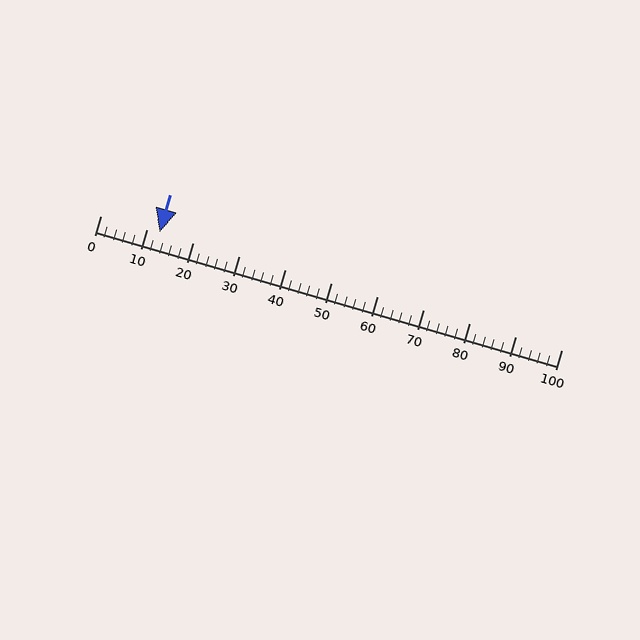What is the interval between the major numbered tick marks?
The major tick marks are spaced 10 units apart.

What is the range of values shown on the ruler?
The ruler shows values from 0 to 100.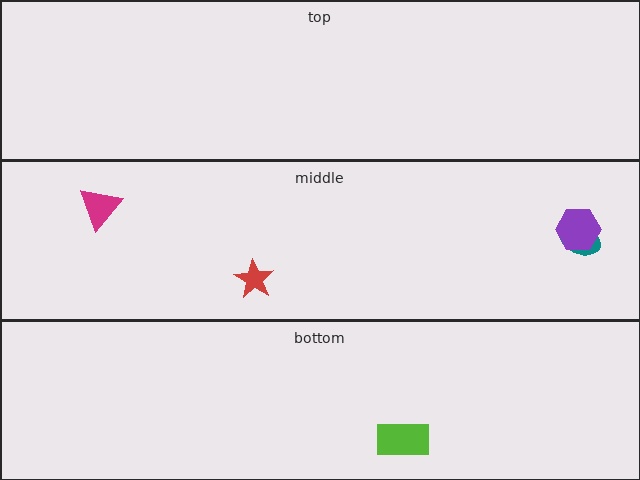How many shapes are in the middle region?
4.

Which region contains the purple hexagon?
The middle region.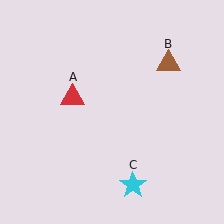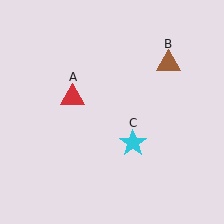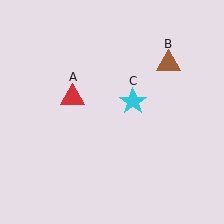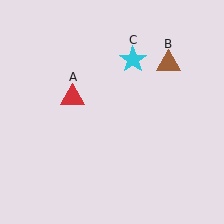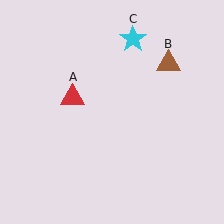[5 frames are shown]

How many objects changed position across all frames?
1 object changed position: cyan star (object C).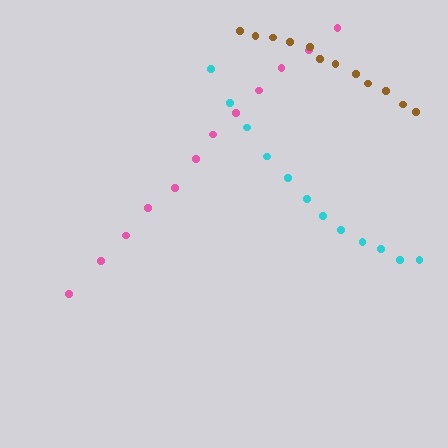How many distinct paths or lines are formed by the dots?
There are 3 distinct paths.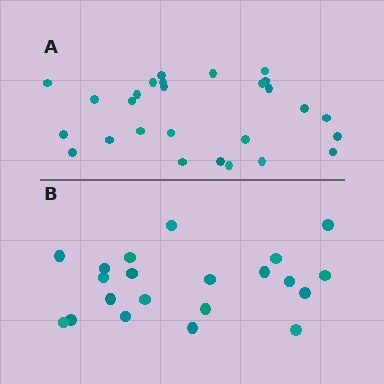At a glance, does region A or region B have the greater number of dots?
Region A (the top region) has more dots.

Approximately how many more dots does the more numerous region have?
Region A has about 6 more dots than region B.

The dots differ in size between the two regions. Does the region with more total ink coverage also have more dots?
No. Region B has more total ink coverage because its dots are larger, but region A actually contains more individual dots. Total area can be misleading — the number of items is what matters here.